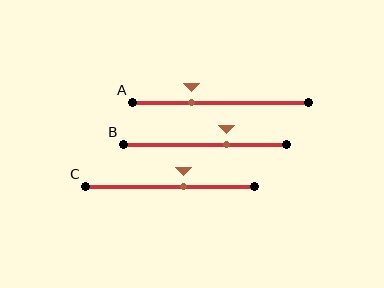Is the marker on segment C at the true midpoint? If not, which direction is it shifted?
No, the marker on segment C is shifted to the right by about 8% of the segment length.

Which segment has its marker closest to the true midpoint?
Segment C has its marker closest to the true midpoint.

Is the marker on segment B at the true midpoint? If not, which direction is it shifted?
No, the marker on segment B is shifted to the right by about 13% of the segment length.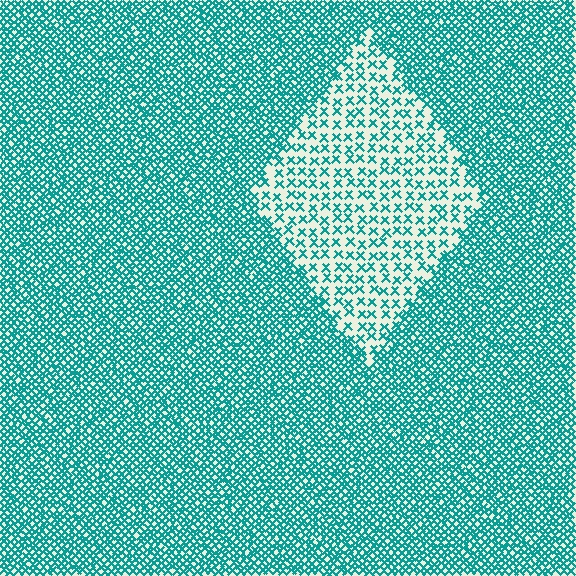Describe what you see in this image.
The image contains small teal elements arranged at two different densities. A diamond-shaped region is visible where the elements are less densely packed than the surrounding area.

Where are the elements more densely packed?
The elements are more densely packed outside the diamond boundary.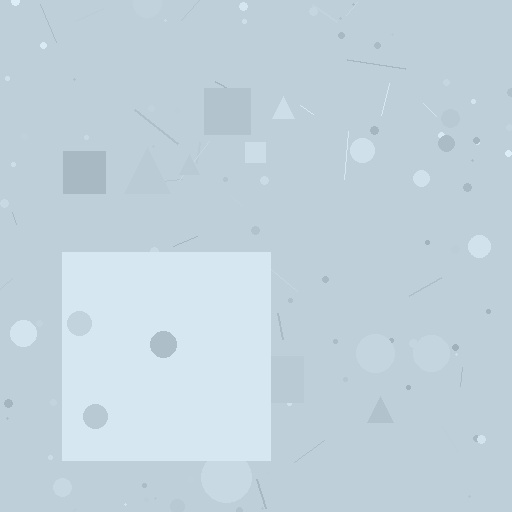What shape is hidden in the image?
A square is hidden in the image.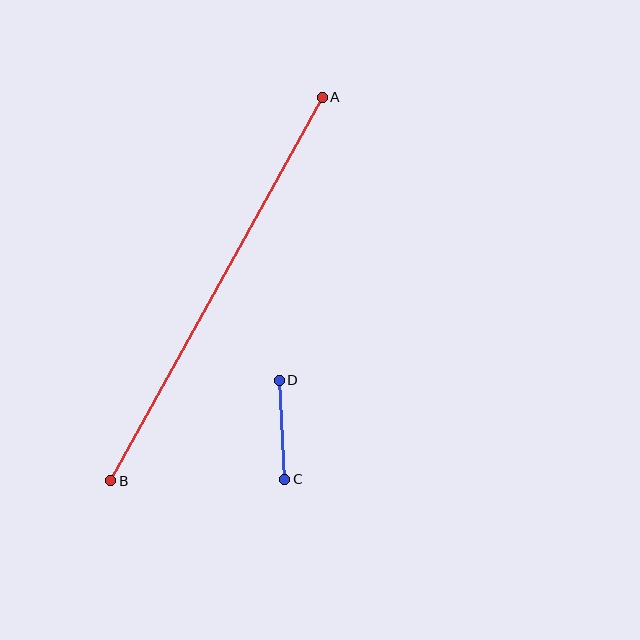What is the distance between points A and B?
The distance is approximately 438 pixels.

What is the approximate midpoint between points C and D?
The midpoint is at approximately (282, 430) pixels.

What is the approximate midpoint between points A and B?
The midpoint is at approximately (216, 289) pixels.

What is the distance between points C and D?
The distance is approximately 99 pixels.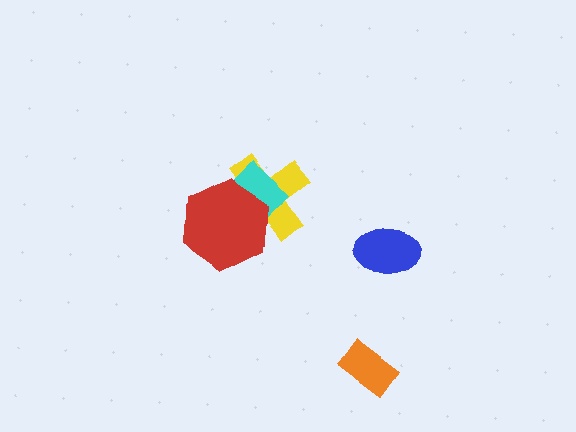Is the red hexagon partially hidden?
No, no other shape covers it.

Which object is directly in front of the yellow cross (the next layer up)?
The cyan diamond is directly in front of the yellow cross.